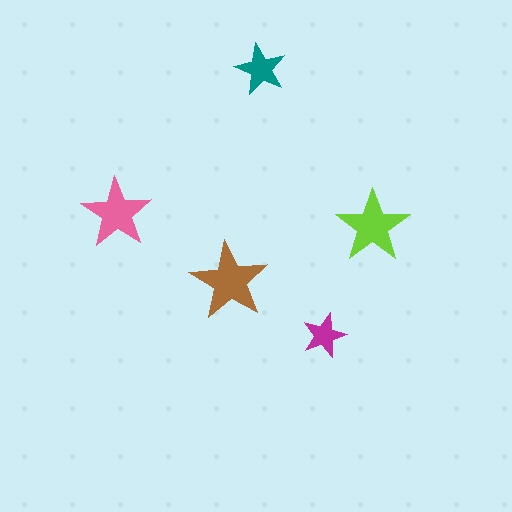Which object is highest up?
The teal star is topmost.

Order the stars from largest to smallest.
the brown one, the lime one, the pink one, the teal one, the magenta one.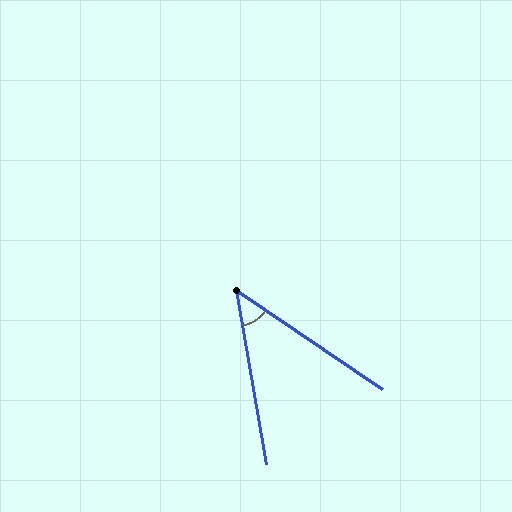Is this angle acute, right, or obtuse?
It is acute.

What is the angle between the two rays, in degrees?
Approximately 46 degrees.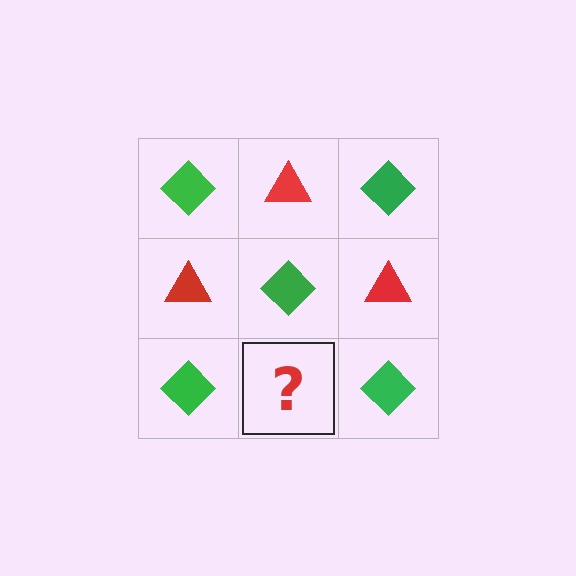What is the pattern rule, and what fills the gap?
The rule is that it alternates green diamond and red triangle in a checkerboard pattern. The gap should be filled with a red triangle.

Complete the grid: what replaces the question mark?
The question mark should be replaced with a red triangle.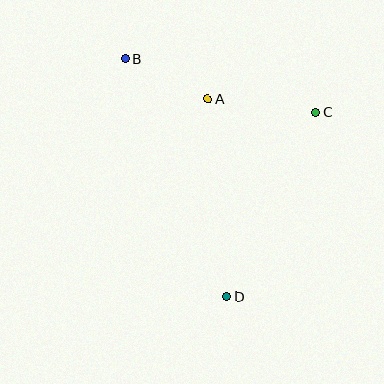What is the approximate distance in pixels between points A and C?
The distance between A and C is approximately 109 pixels.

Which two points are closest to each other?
Points A and B are closest to each other.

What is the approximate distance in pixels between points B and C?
The distance between B and C is approximately 197 pixels.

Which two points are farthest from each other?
Points B and D are farthest from each other.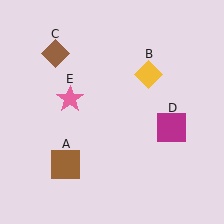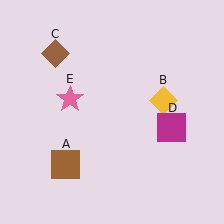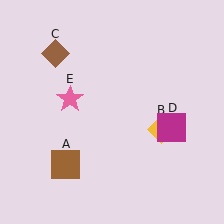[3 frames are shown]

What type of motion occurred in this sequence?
The yellow diamond (object B) rotated clockwise around the center of the scene.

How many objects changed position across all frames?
1 object changed position: yellow diamond (object B).